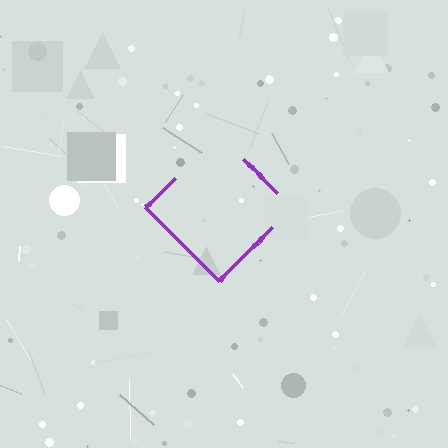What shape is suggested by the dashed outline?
The dashed outline suggests a diamond.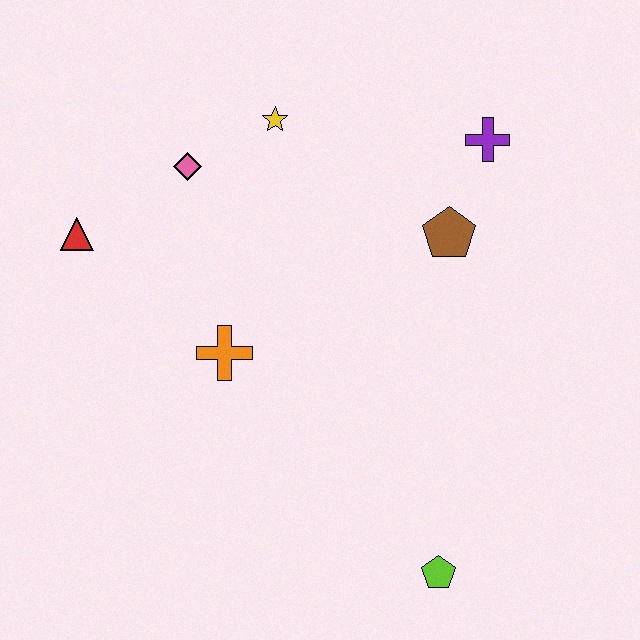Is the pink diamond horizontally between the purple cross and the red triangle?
Yes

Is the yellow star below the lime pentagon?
No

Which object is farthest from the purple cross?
The lime pentagon is farthest from the purple cross.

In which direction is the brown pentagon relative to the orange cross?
The brown pentagon is to the right of the orange cross.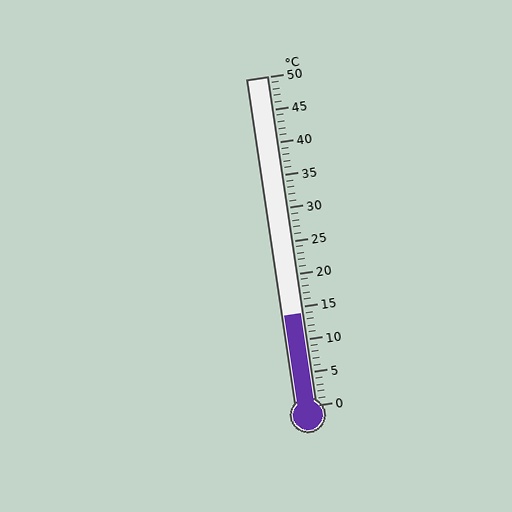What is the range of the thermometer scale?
The thermometer scale ranges from 0°C to 50°C.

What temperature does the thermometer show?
The thermometer shows approximately 14°C.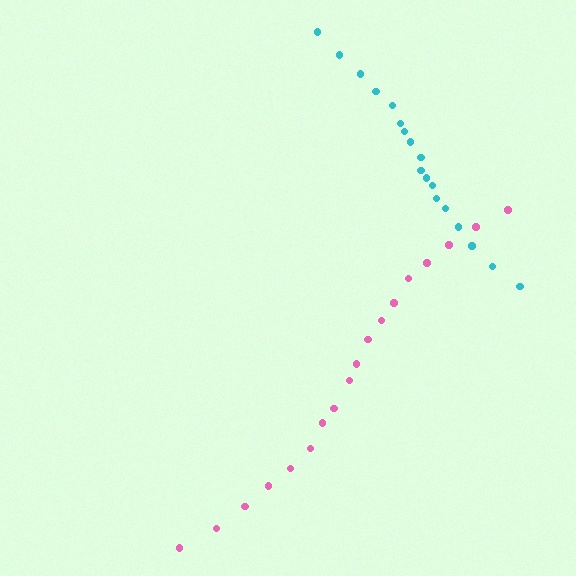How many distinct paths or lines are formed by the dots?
There are 2 distinct paths.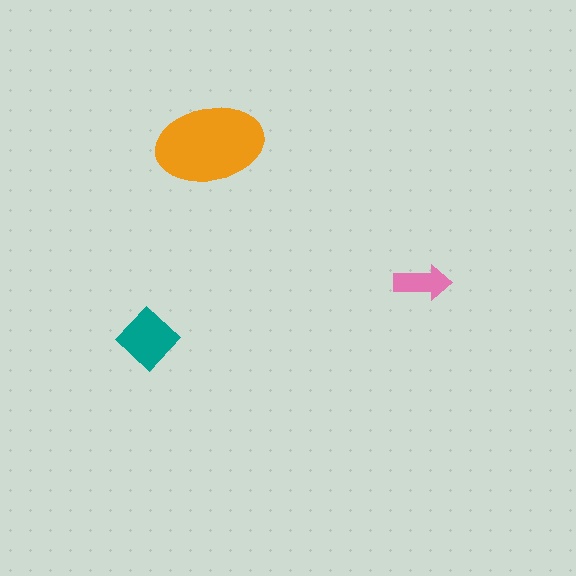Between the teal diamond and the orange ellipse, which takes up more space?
The orange ellipse.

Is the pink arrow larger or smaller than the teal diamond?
Smaller.